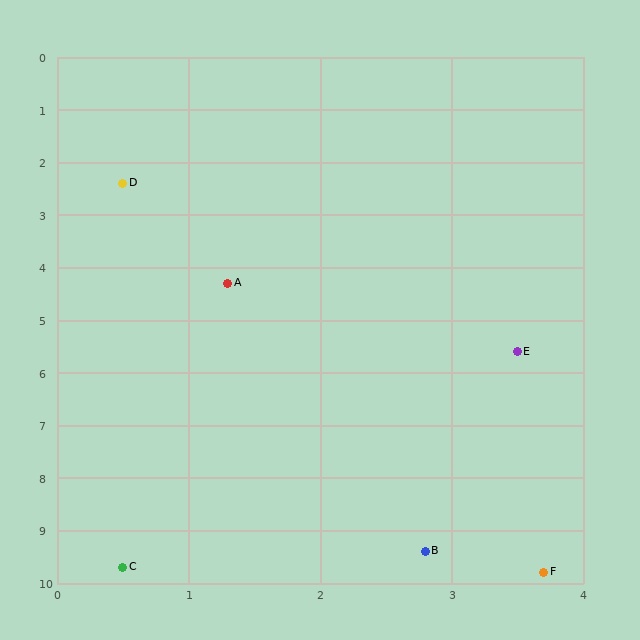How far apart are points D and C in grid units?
Points D and C are about 7.3 grid units apart.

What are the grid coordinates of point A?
Point A is at approximately (1.3, 4.3).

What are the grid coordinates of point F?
Point F is at approximately (3.7, 9.8).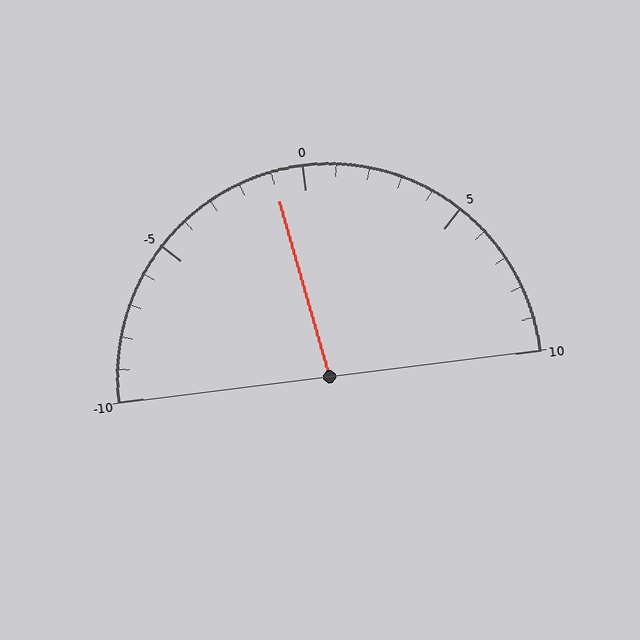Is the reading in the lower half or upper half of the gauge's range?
The reading is in the lower half of the range (-10 to 10).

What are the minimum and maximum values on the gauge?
The gauge ranges from -10 to 10.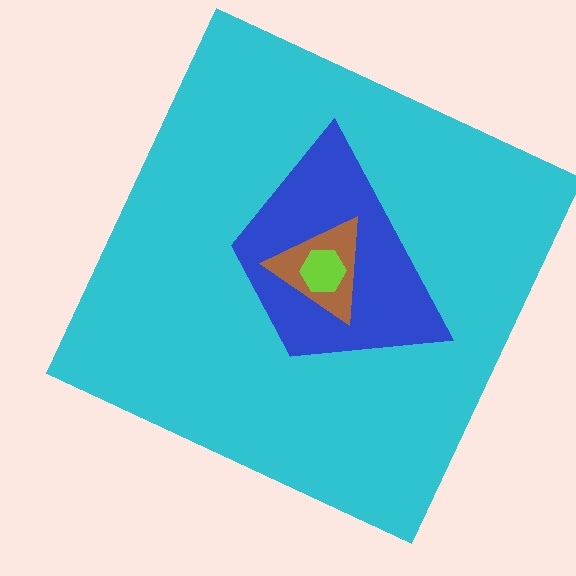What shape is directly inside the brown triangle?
The lime hexagon.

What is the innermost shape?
The lime hexagon.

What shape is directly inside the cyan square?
The blue trapezoid.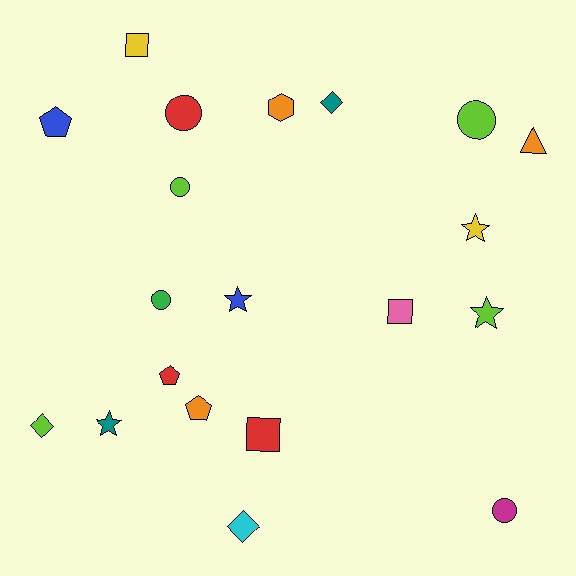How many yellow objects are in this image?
There are 2 yellow objects.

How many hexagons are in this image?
There is 1 hexagon.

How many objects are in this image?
There are 20 objects.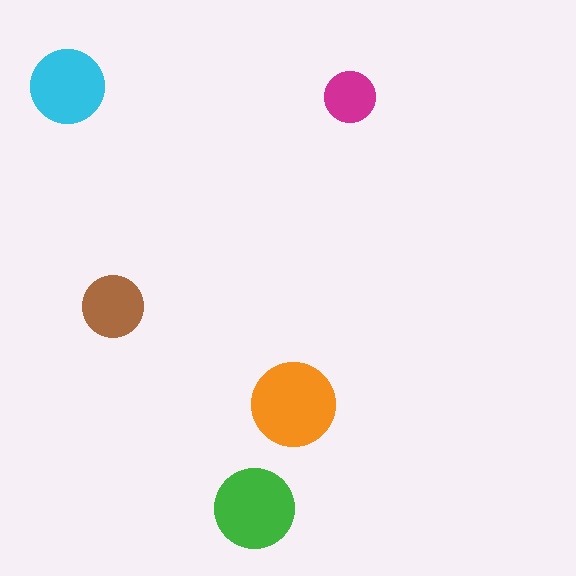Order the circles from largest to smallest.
the orange one, the green one, the cyan one, the brown one, the magenta one.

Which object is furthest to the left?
The cyan circle is leftmost.